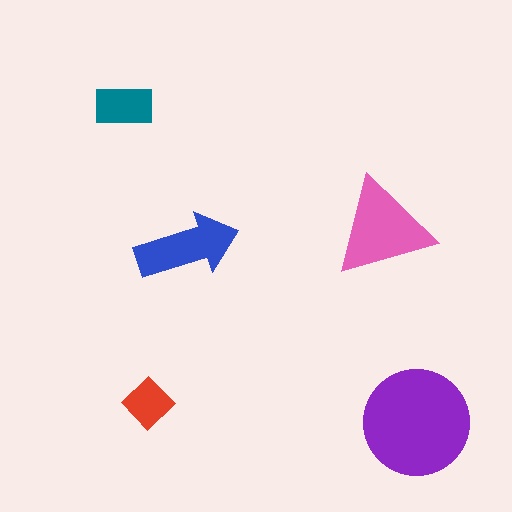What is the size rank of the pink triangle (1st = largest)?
2nd.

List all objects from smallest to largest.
The red diamond, the teal rectangle, the blue arrow, the pink triangle, the purple circle.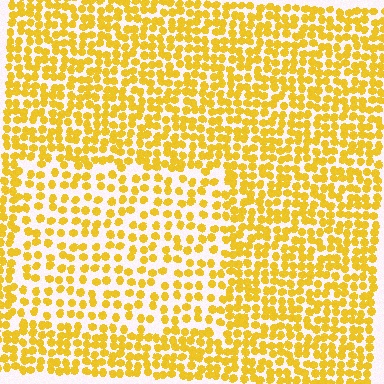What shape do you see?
I see a rectangle.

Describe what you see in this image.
The image contains small yellow elements arranged at two different densities. A rectangle-shaped region is visible where the elements are less densely packed than the surrounding area.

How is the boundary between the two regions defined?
The boundary is defined by a change in element density (approximately 1.7x ratio). All elements are the same color, size, and shape.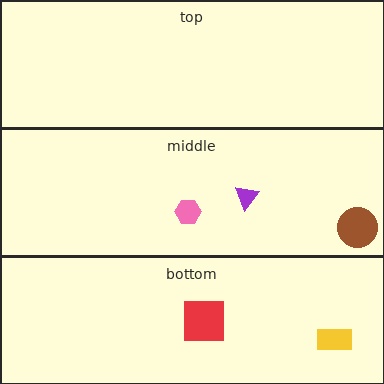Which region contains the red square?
The bottom region.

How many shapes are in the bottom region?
2.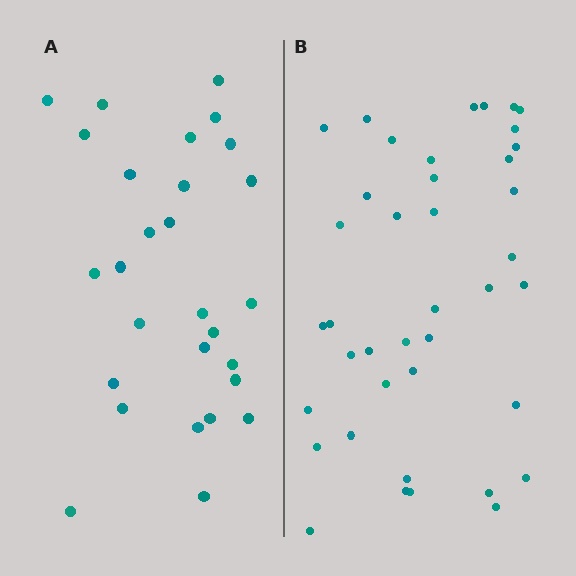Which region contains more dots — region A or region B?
Region B (the right region) has more dots.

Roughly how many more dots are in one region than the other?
Region B has roughly 12 or so more dots than region A.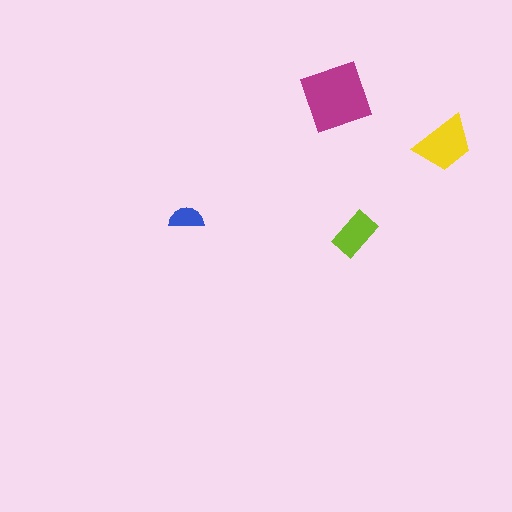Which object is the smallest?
The blue semicircle.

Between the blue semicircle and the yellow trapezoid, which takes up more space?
The yellow trapezoid.